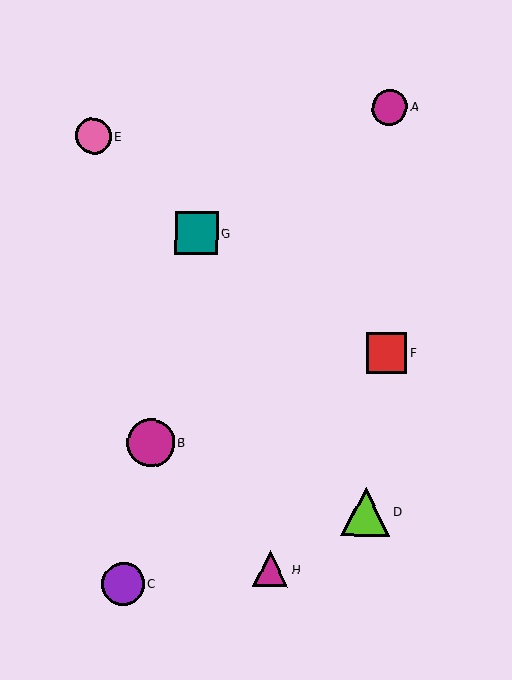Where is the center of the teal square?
The center of the teal square is at (196, 233).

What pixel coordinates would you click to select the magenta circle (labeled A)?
Click at (389, 107) to select the magenta circle A.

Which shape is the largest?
The lime triangle (labeled D) is the largest.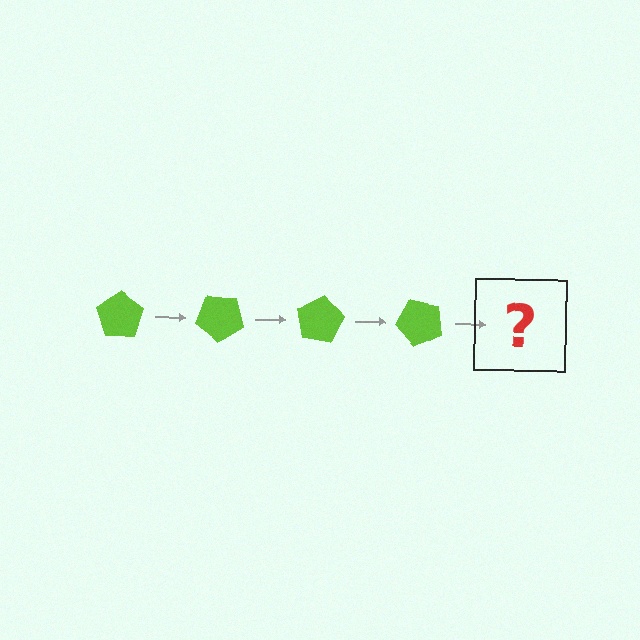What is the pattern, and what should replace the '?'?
The pattern is that the pentagon rotates 40 degrees each step. The '?' should be a lime pentagon rotated 160 degrees.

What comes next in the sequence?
The next element should be a lime pentagon rotated 160 degrees.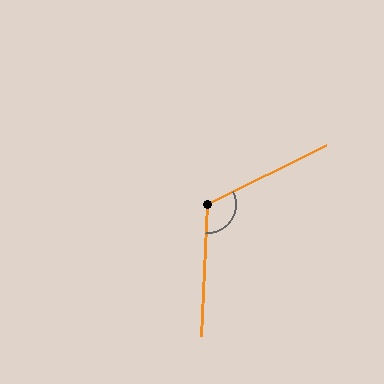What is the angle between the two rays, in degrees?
Approximately 119 degrees.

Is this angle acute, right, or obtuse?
It is obtuse.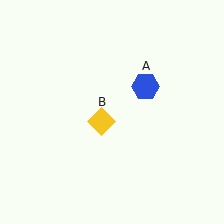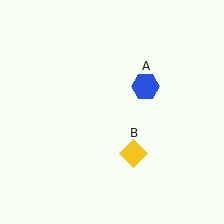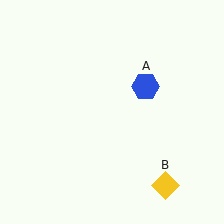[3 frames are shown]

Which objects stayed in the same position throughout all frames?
Blue hexagon (object A) remained stationary.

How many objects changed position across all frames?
1 object changed position: yellow diamond (object B).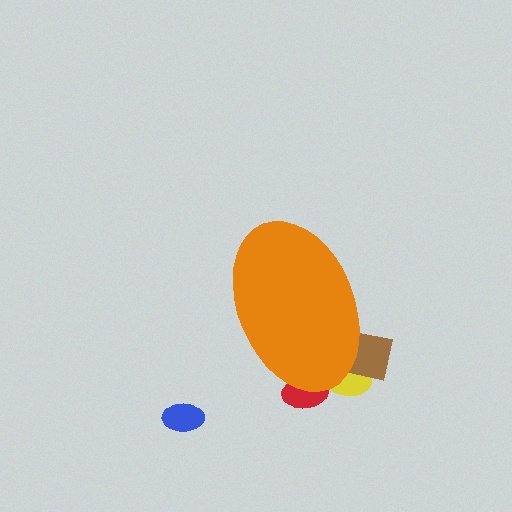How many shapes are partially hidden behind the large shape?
3 shapes are partially hidden.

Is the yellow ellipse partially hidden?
Yes, the yellow ellipse is partially hidden behind the orange ellipse.